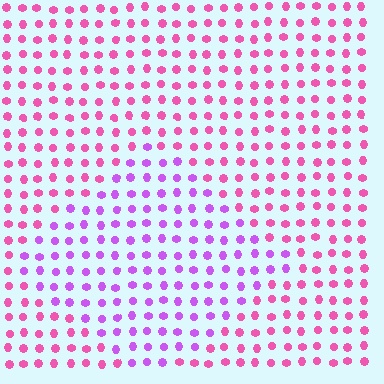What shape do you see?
I see a diamond.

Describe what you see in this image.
The image is filled with small pink elements in a uniform arrangement. A diamond-shaped region is visible where the elements are tinted to a slightly different hue, forming a subtle color boundary.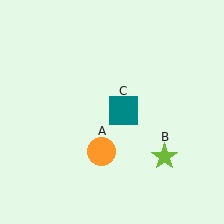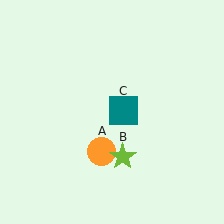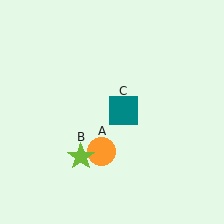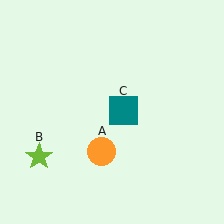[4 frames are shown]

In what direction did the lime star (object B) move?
The lime star (object B) moved left.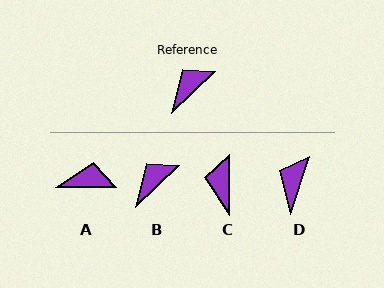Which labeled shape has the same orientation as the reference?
B.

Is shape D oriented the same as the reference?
No, it is off by about 28 degrees.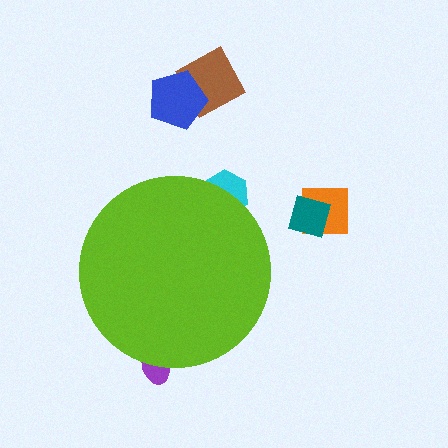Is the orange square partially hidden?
No, the orange square is fully visible.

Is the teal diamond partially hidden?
No, the teal diamond is fully visible.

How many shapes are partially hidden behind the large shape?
2 shapes are partially hidden.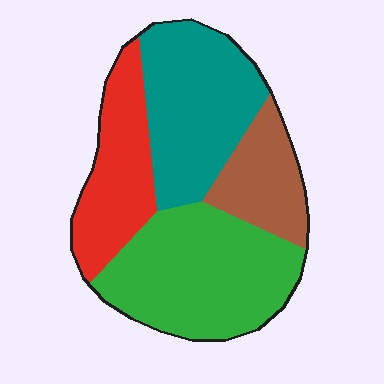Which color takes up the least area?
Brown, at roughly 15%.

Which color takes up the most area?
Green, at roughly 35%.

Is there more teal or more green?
Green.